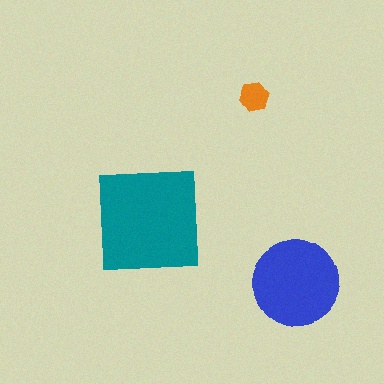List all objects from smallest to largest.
The orange hexagon, the blue circle, the teal square.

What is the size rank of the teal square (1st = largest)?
1st.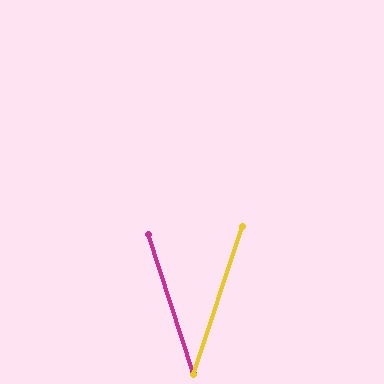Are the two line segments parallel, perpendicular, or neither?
Neither parallel nor perpendicular — they differ by about 36°.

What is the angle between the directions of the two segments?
Approximately 36 degrees.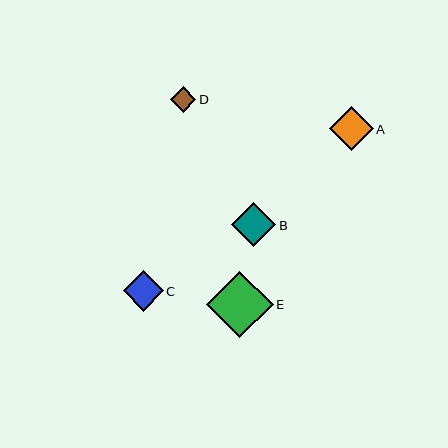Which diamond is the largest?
Diamond E is the largest with a size of approximately 67 pixels.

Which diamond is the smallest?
Diamond D is the smallest with a size of approximately 25 pixels.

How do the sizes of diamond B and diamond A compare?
Diamond B and diamond A are approximately the same size.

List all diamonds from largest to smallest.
From largest to smallest: E, B, A, C, D.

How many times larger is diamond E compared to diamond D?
Diamond E is approximately 2.6 times the size of diamond D.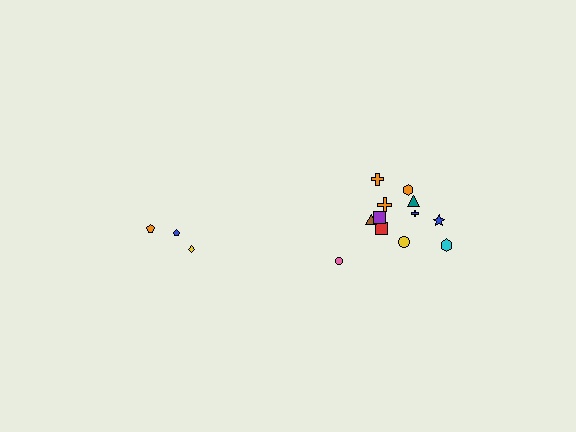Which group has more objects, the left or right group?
The right group.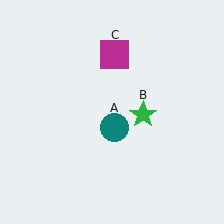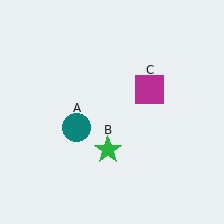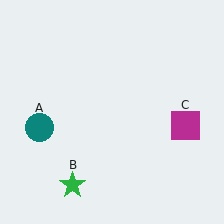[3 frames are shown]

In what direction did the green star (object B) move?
The green star (object B) moved down and to the left.